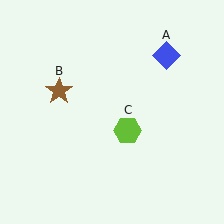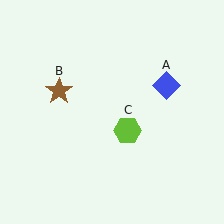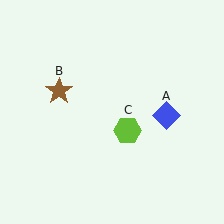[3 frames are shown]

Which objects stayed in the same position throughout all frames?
Brown star (object B) and lime hexagon (object C) remained stationary.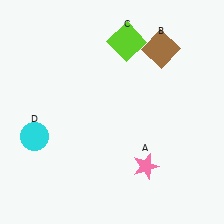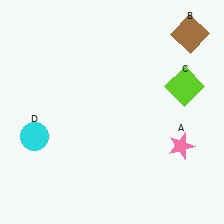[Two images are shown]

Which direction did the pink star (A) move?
The pink star (A) moved right.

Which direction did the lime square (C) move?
The lime square (C) moved right.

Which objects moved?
The objects that moved are: the pink star (A), the brown square (B), the lime square (C).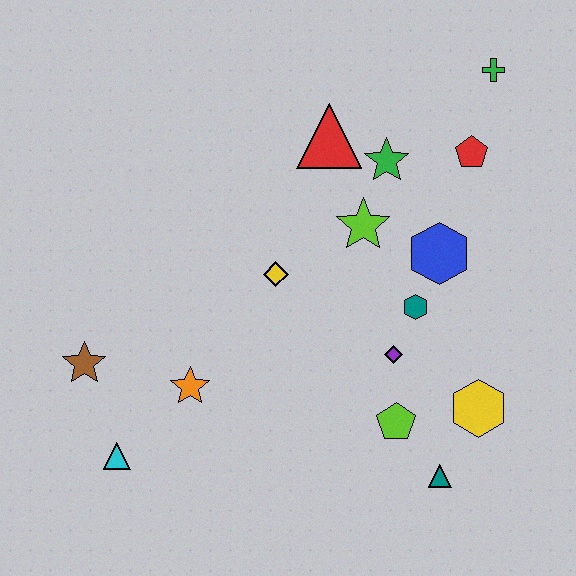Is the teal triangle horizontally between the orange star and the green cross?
Yes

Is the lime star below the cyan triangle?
No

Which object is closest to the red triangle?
The green star is closest to the red triangle.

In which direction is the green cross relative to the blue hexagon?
The green cross is above the blue hexagon.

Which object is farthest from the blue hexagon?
The cyan triangle is farthest from the blue hexagon.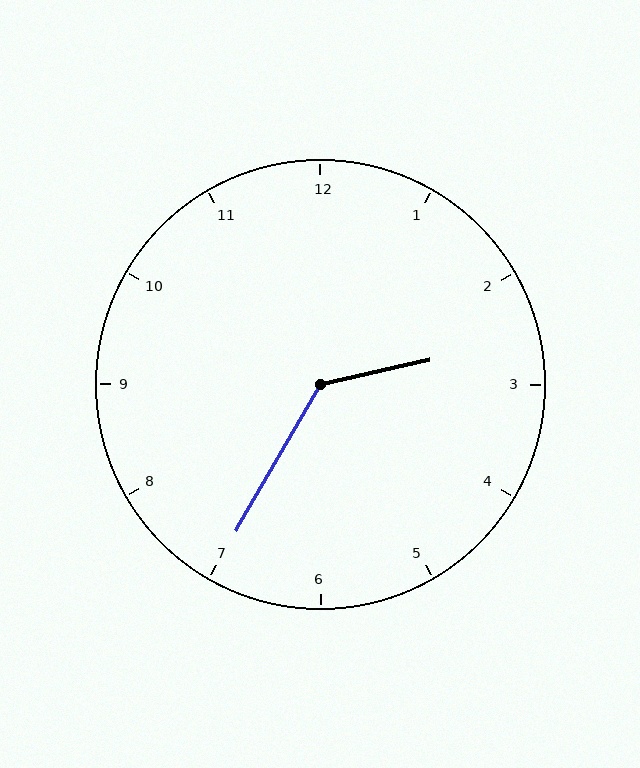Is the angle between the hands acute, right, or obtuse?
It is obtuse.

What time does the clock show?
2:35.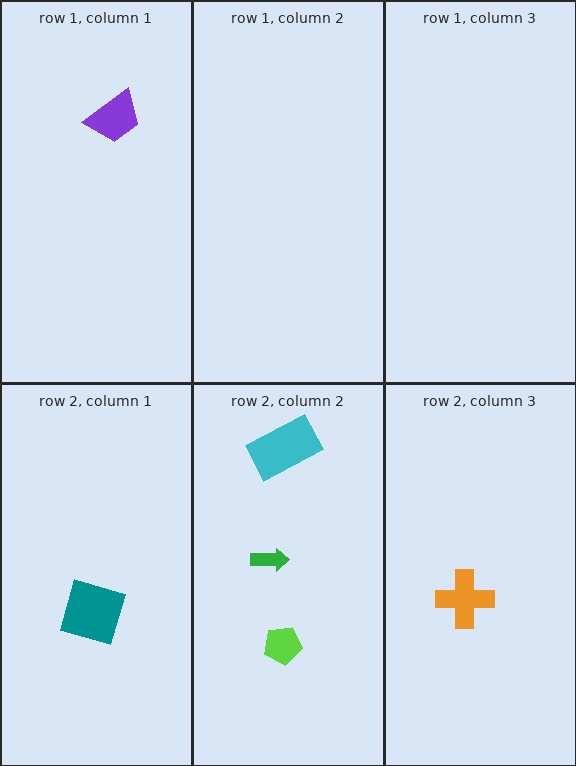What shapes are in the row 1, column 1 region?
The purple trapezoid.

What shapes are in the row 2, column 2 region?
The lime pentagon, the green arrow, the cyan rectangle.